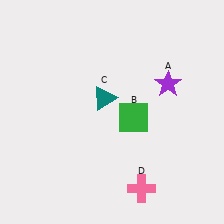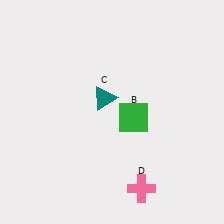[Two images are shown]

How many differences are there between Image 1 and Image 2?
There is 1 difference between the two images.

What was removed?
The purple star (A) was removed in Image 2.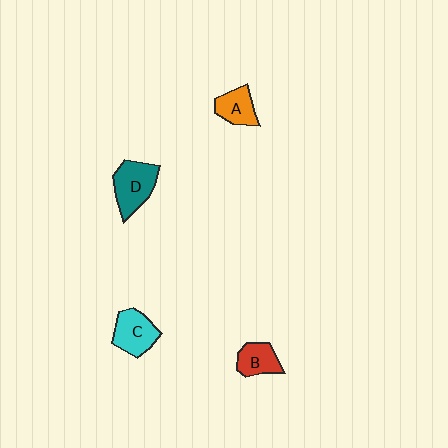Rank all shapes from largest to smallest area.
From largest to smallest: D (teal), C (cyan), A (orange), B (red).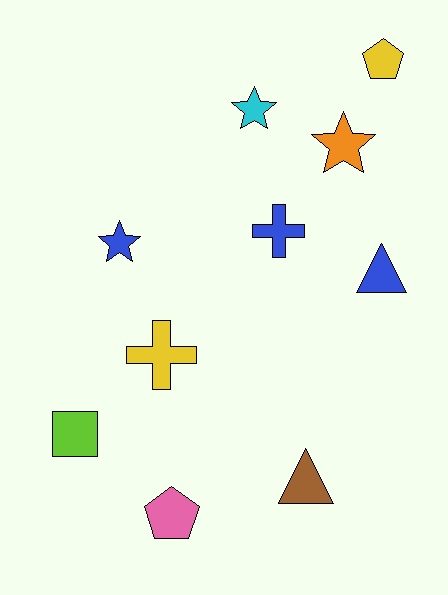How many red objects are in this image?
There are no red objects.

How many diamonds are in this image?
There are no diamonds.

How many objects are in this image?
There are 10 objects.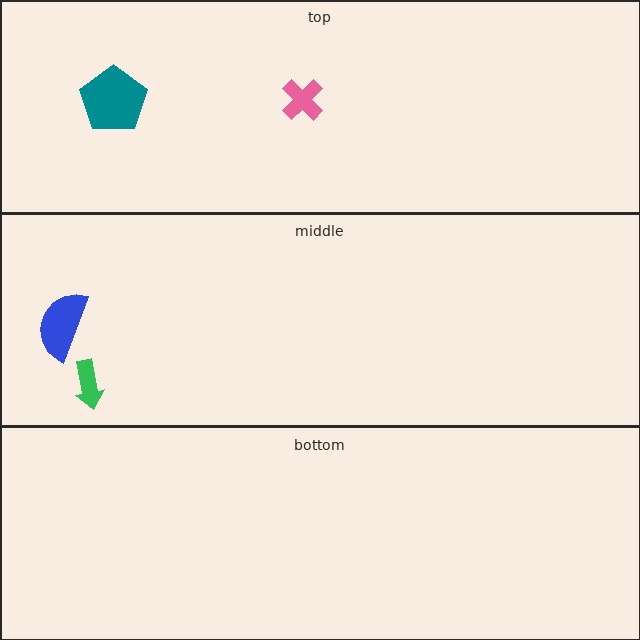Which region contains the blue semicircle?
The middle region.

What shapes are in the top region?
The teal pentagon, the pink cross.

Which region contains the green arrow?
The middle region.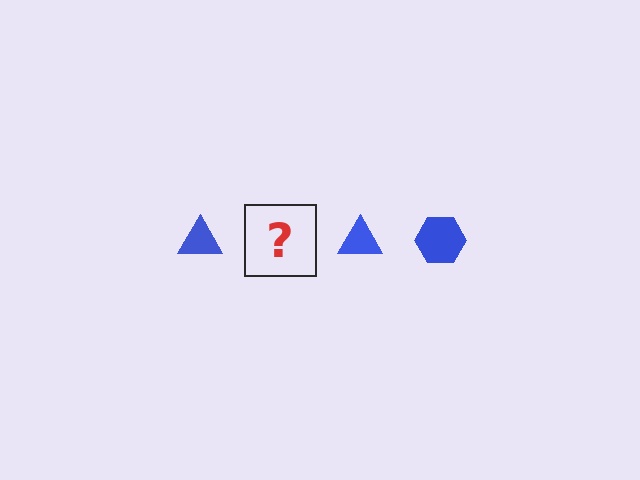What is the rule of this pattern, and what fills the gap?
The rule is that the pattern cycles through triangle, hexagon shapes in blue. The gap should be filled with a blue hexagon.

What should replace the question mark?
The question mark should be replaced with a blue hexagon.